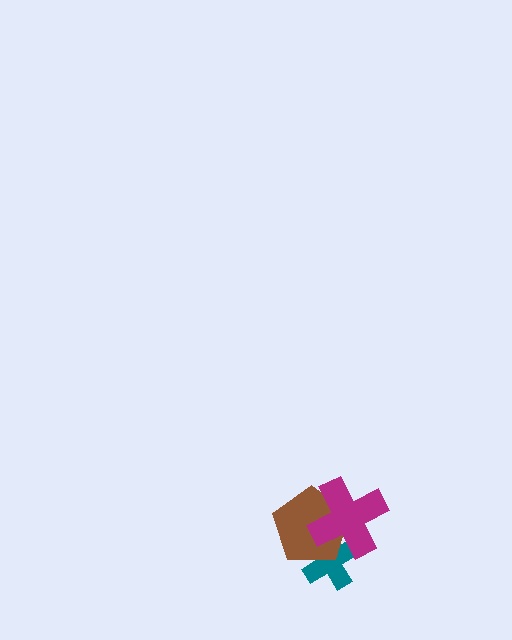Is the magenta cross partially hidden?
No, no other shape covers it.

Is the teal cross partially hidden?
Yes, it is partially covered by another shape.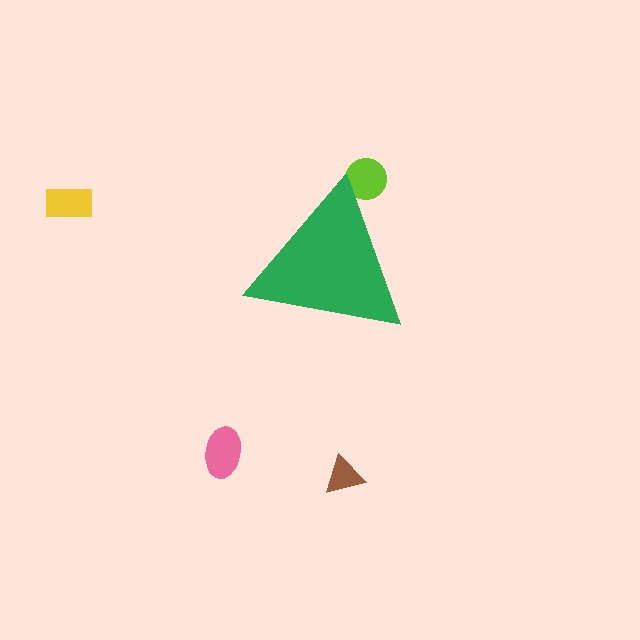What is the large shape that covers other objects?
A green triangle.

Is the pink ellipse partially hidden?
No, the pink ellipse is fully visible.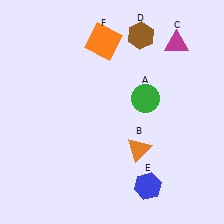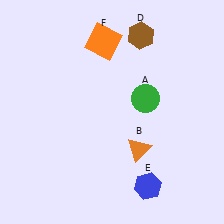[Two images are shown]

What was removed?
The magenta triangle (C) was removed in Image 2.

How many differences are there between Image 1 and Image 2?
There is 1 difference between the two images.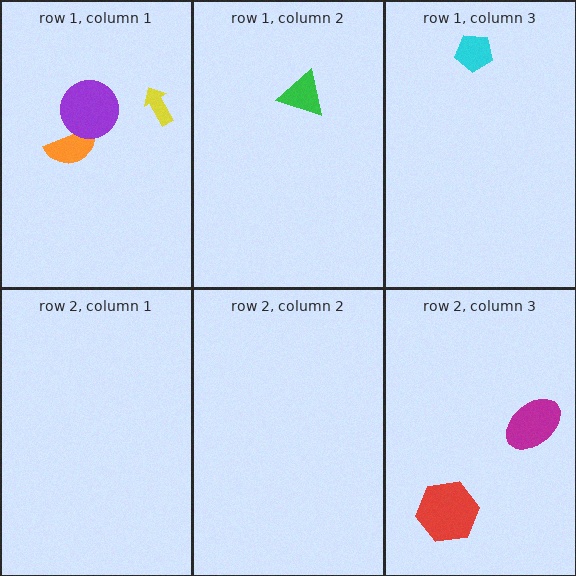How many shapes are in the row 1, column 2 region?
1.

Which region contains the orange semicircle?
The row 1, column 1 region.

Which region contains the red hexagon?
The row 2, column 3 region.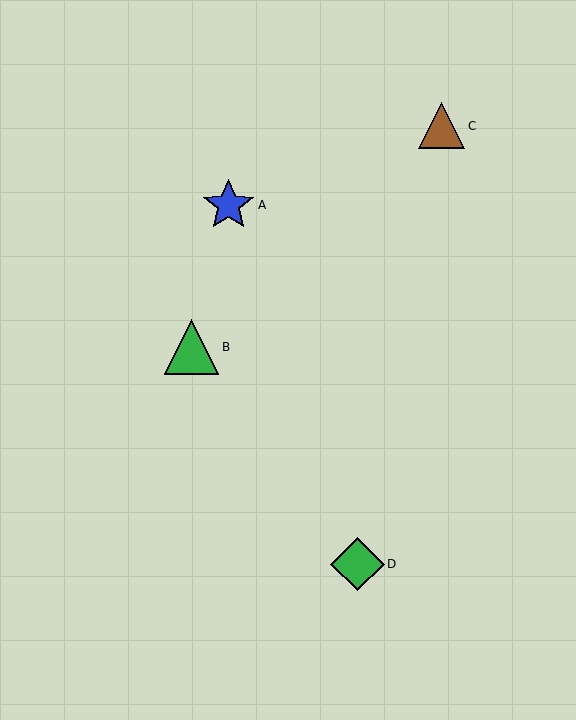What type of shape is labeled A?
Shape A is a blue star.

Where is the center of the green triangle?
The center of the green triangle is at (191, 347).